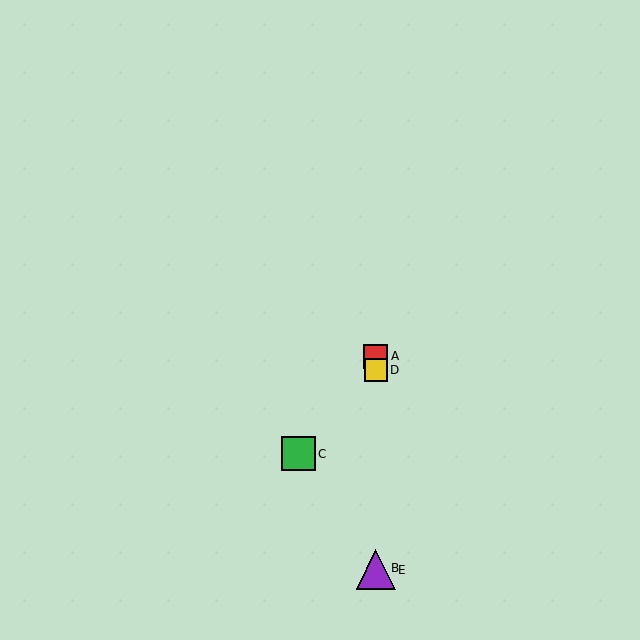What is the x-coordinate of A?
Object A is at x≈376.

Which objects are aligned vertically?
Objects A, B, D, E are aligned vertically.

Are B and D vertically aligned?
Yes, both are at x≈376.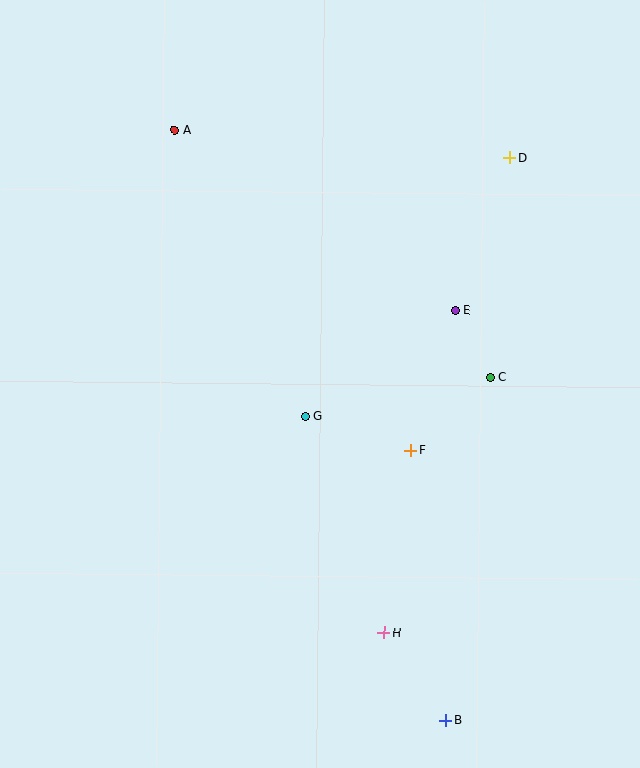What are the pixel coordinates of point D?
Point D is at (510, 158).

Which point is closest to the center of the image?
Point G at (305, 416) is closest to the center.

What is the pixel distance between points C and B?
The distance between C and B is 347 pixels.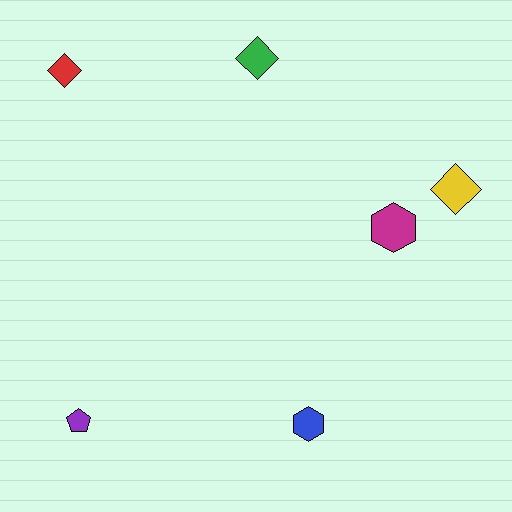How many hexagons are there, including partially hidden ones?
There are 2 hexagons.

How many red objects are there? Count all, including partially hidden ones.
There is 1 red object.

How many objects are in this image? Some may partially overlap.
There are 6 objects.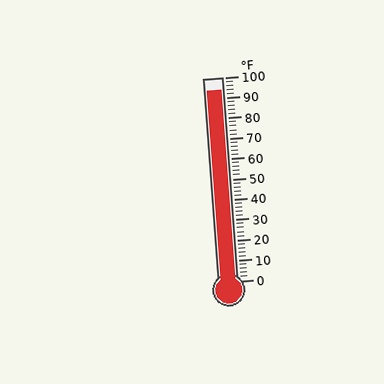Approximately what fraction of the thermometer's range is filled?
The thermometer is filled to approximately 95% of its range.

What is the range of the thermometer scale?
The thermometer scale ranges from 0°F to 100°F.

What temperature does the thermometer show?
The thermometer shows approximately 94°F.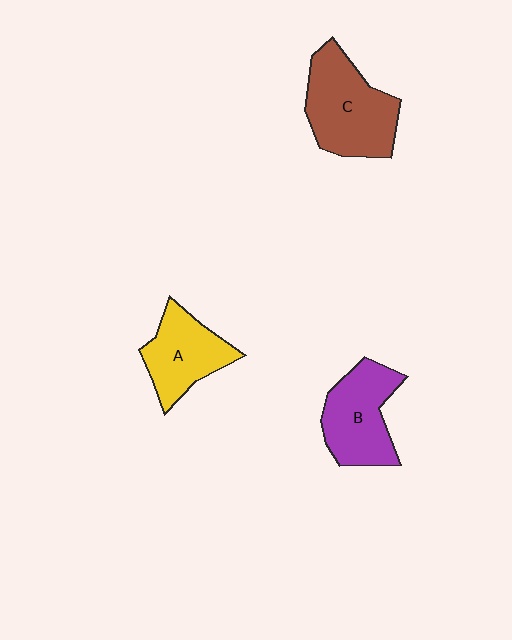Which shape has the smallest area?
Shape A (yellow).